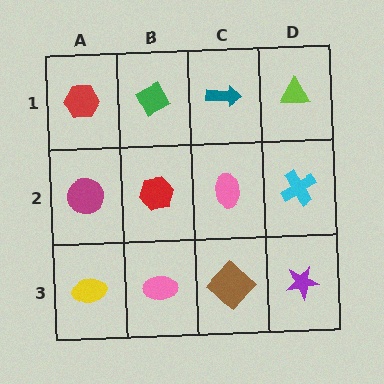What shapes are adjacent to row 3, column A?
A magenta circle (row 2, column A), a pink ellipse (row 3, column B).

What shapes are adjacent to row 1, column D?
A cyan cross (row 2, column D), a teal arrow (row 1, column C).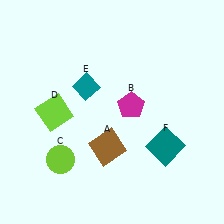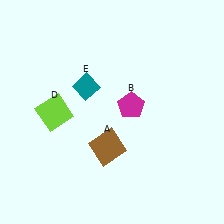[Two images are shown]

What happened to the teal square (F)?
The teal square (F) was removed in Image 2. It was in the bottom-right area of Image 1.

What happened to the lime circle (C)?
The lime circle (C) was removed in Image 2. It was in the bottom-left area of Image 1.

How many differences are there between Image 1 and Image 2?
There are 2 differences between the two images.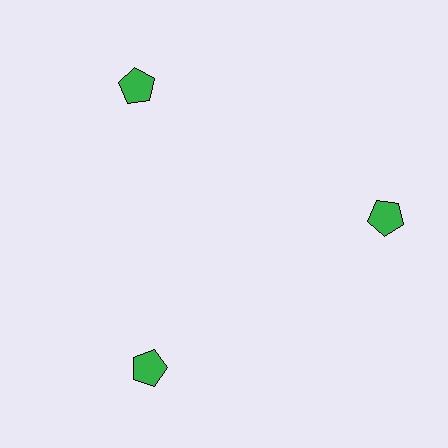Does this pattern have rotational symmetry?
Yes, this pattern has 3-fold rotational symmetry. It looks the same after rotating 120 degrees around the center.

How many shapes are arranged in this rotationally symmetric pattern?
There are 3 shapes, arranged in 3 groups of 1.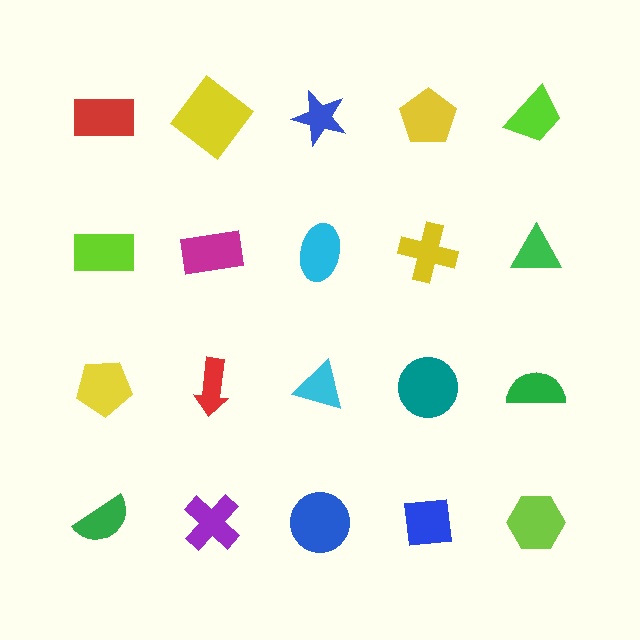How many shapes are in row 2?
5 shapes.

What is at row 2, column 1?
A lime rectangle.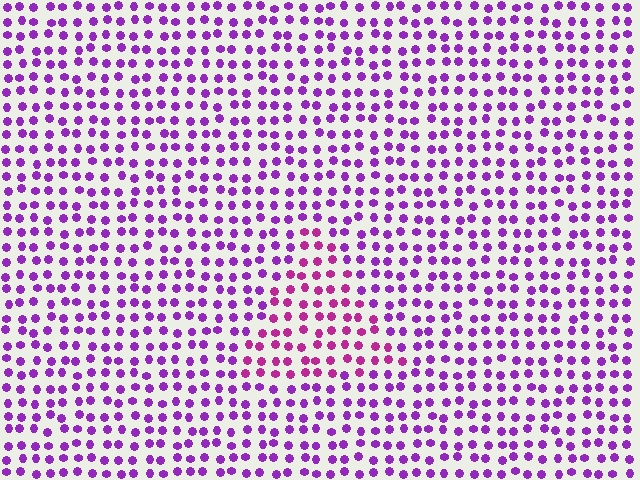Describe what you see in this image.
The image is filled with small purple elements in a uniform arrangement. A triangle-shaped region is visible where the elements are tinted to a slightly different hue, forming a subtle color boundary.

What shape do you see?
I see a triangle.